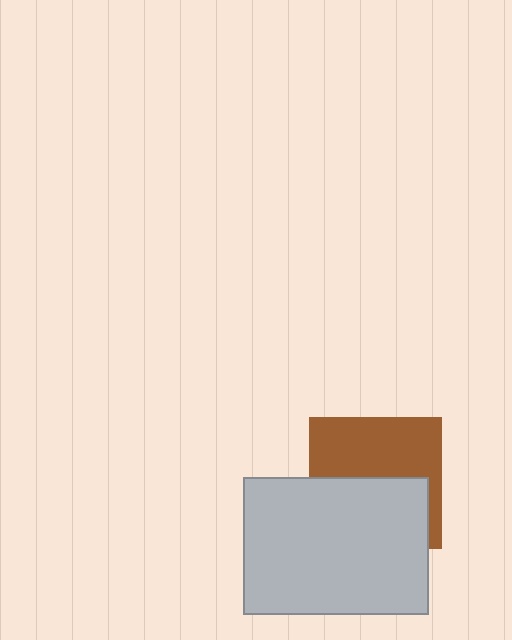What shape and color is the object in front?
The object in front is a light gray rectangle.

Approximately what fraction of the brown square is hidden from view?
Roughly 50% of the brown square is hidden behind the light gray rectangle.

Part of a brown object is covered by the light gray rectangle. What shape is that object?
It is a square.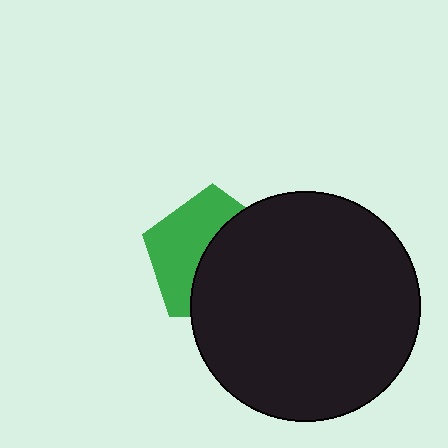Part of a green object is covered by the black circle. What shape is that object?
It is a pentagon.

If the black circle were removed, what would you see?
You would see the complete green pentagon.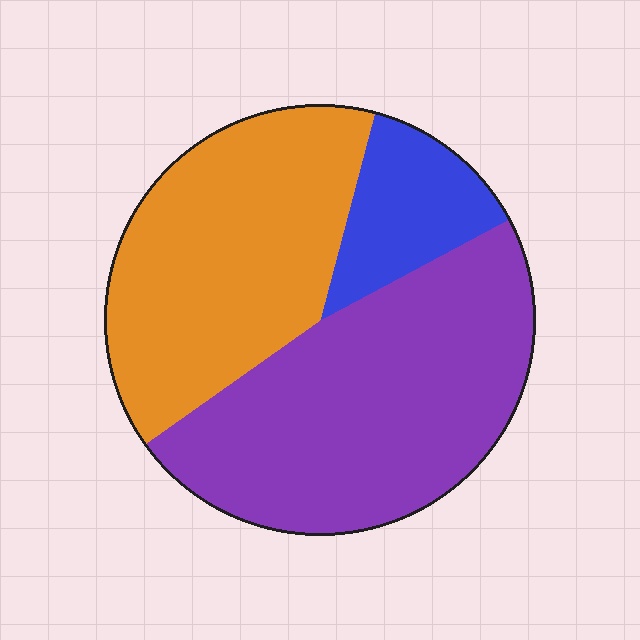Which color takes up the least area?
Blue, at roughly 15%.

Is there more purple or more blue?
Purple.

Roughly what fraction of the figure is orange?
Orange covers about 40% of the figure.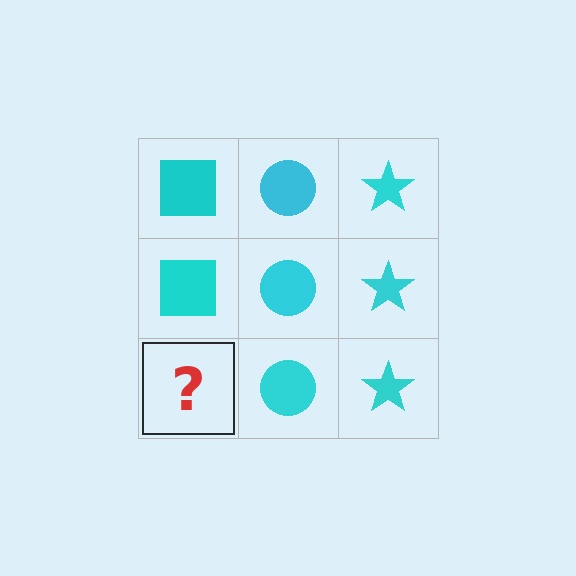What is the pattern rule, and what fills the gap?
The rule is that each column has a consistent shape. The gap should be filled with a cyan square.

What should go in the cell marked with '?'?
The missing cell should contain a cyan square.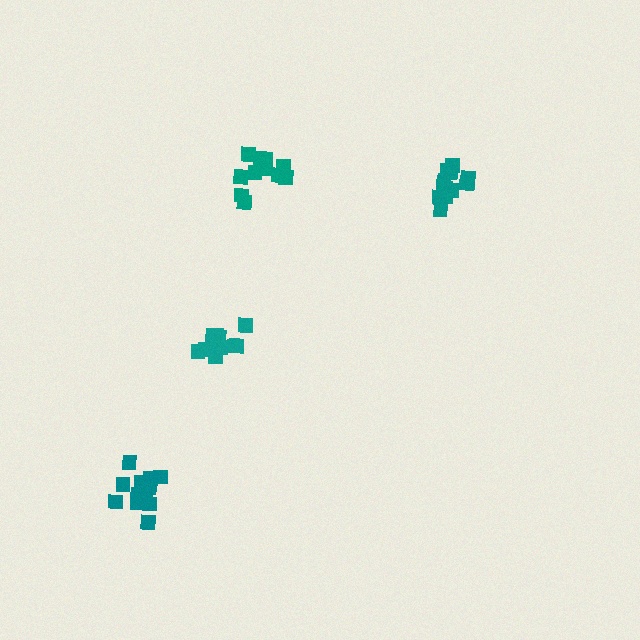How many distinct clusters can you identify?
There are 4 distinct clusters.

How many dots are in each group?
Group 1: 12 dots, Group 2: 13 dots, Group 3: 13 dots, Group 4: 15 dots (53 total).